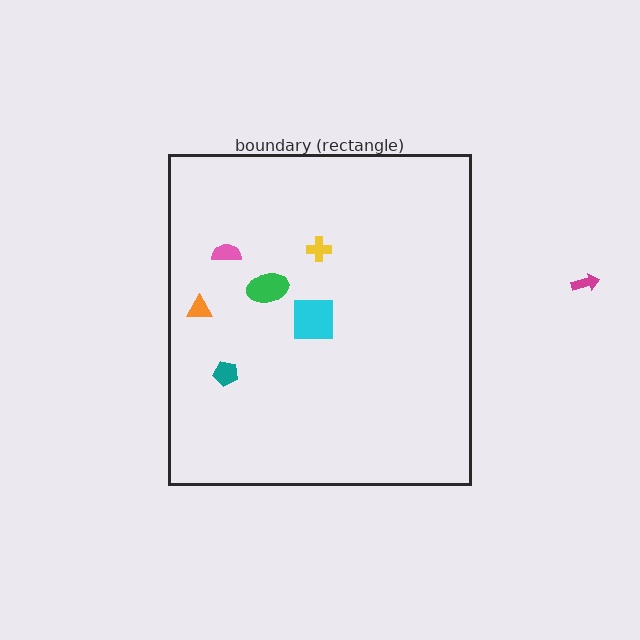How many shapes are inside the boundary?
6 inside, 1 outside.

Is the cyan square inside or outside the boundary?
Inside.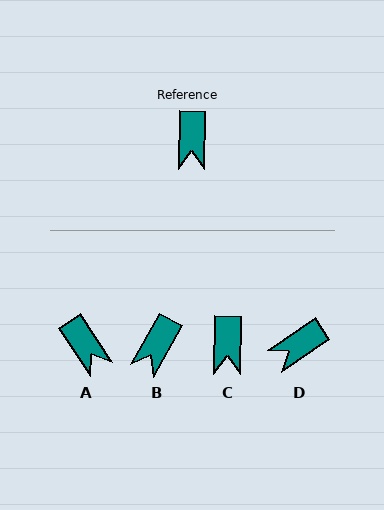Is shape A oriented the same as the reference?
No, it is off by about 35 degrees.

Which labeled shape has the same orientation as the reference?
C.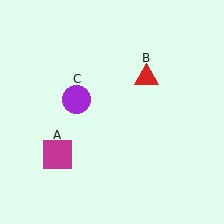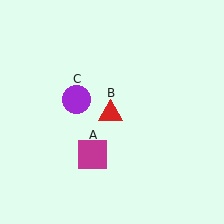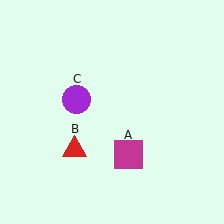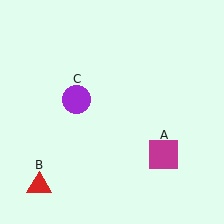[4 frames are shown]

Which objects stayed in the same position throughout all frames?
Purple circle (object C) remained stationary.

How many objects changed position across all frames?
2 objects changed position: magenta square (object A), red triangle (object B).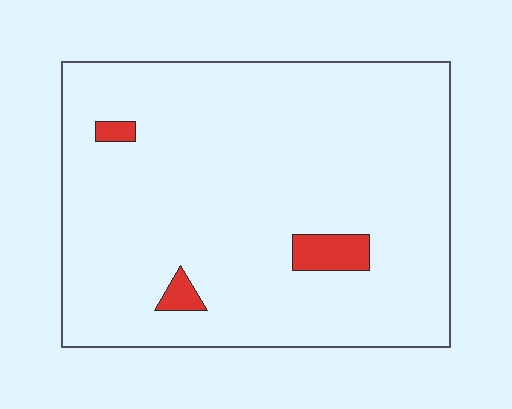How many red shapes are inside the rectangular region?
3.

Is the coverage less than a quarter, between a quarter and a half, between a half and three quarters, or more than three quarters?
Less than a quarter.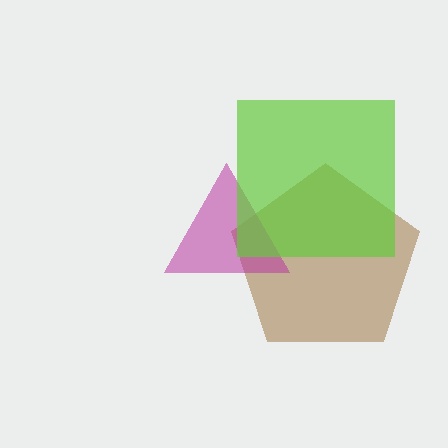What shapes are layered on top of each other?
The layered shapes are: a brown pentagon, a magenta triangle, a lime square.